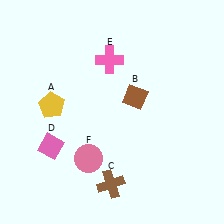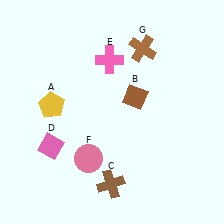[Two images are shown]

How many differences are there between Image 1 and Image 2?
There is 1 difference between the two images.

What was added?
A brown cross (G) was added in Image 2.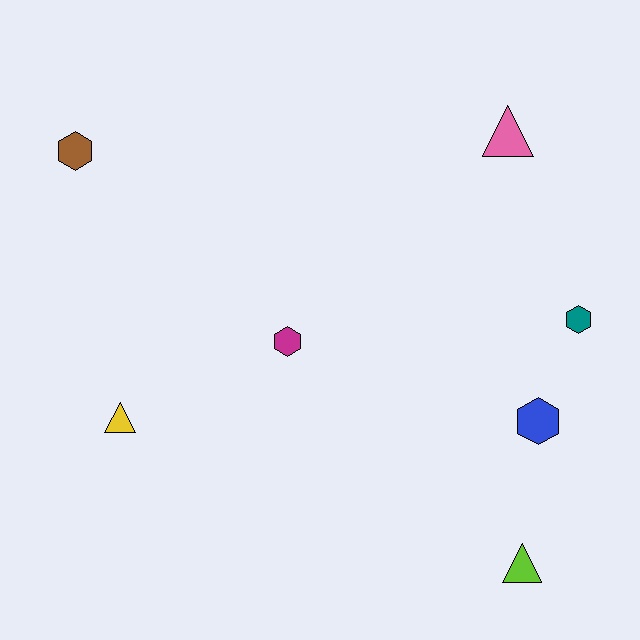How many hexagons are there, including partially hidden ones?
There are 4 hexagons.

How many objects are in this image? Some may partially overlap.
There are 7 objects.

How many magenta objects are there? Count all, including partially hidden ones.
There is 1 magenta object.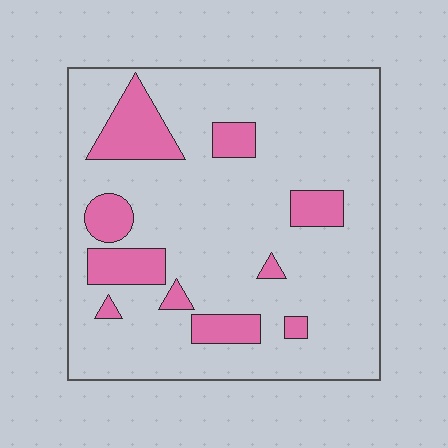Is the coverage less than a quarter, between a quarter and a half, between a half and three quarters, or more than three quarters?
Less than a quarter.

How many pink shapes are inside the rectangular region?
10.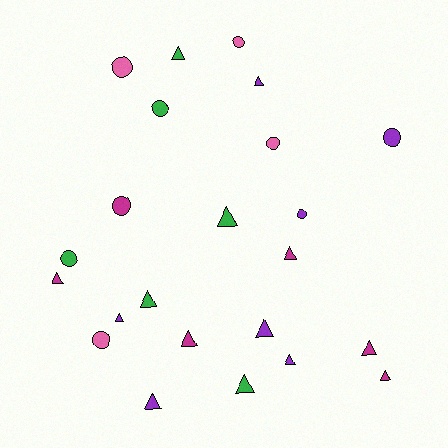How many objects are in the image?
There are 23 objects.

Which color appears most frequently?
Purple, with 7 objects.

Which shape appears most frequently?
Triangle, with 14 objects.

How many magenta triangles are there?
There are 5 magenta triangles.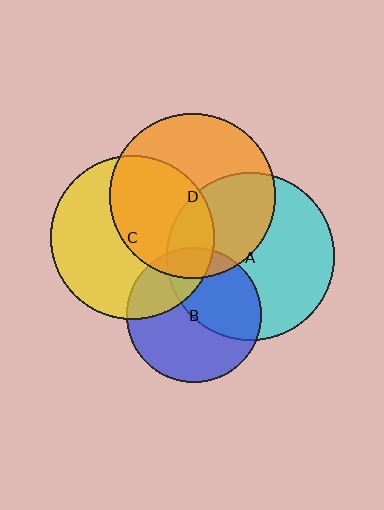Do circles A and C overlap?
Yes.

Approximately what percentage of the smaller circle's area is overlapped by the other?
Approximately 15%.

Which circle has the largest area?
Circle A (cyan).